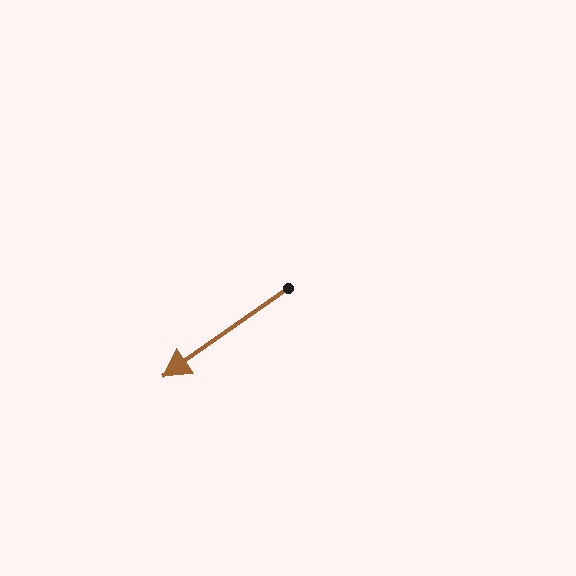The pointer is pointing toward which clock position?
Roughly 8 o'clock.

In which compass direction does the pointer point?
Southwest.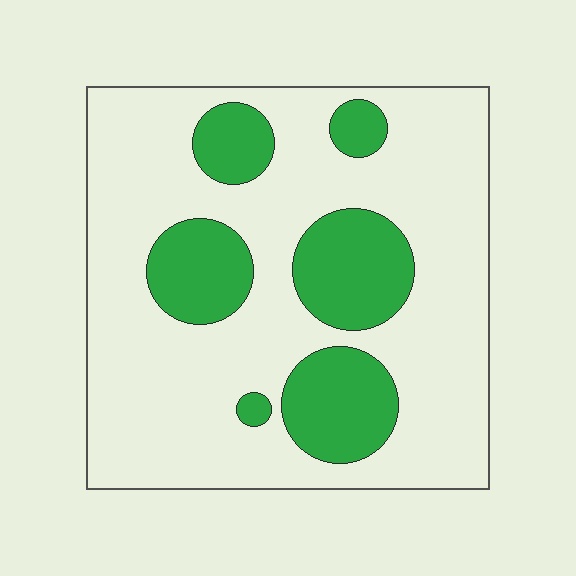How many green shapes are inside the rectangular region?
6.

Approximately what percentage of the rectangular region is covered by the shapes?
Approximately 25%.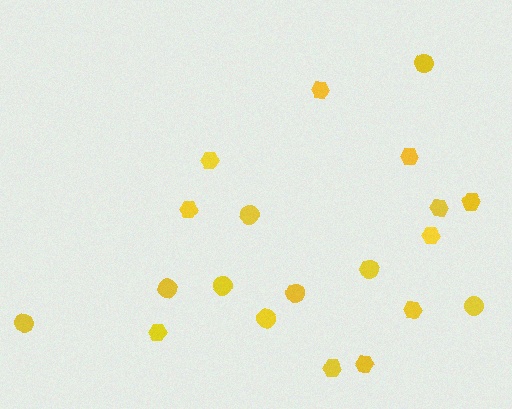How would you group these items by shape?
There are 2 groups: one group of circles (9) and one group of hexagons (11).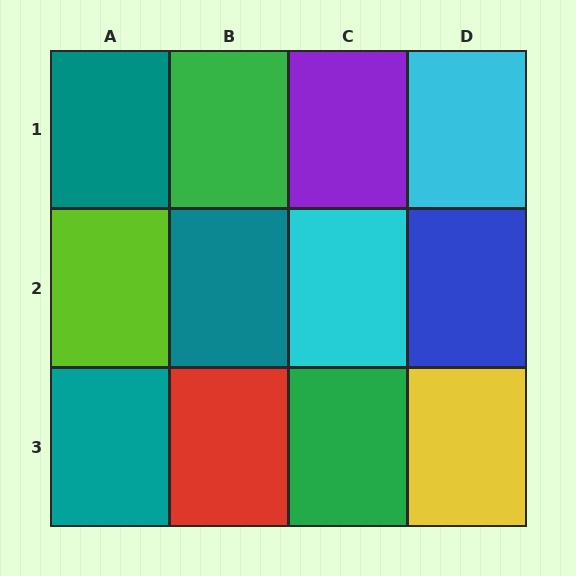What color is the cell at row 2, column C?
Cyan.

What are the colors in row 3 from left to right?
Teal, red, green, yellow.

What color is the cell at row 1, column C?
Purple.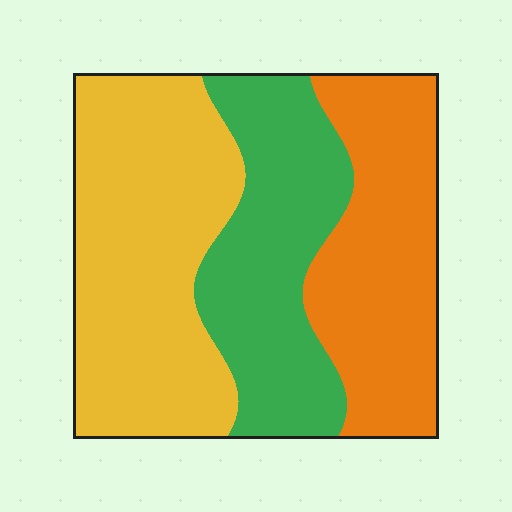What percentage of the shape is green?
Green takes up between a quarter and a half of the shape.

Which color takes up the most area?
Yellow, at roughly 40%.